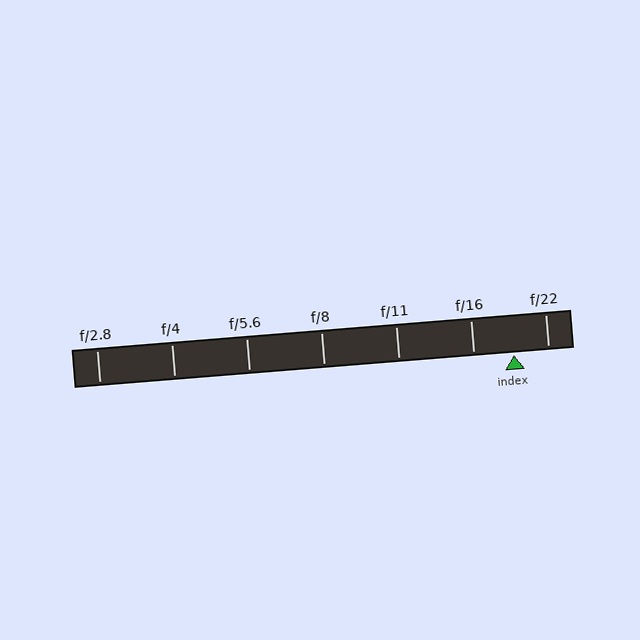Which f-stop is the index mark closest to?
The index mark is closest to f/22.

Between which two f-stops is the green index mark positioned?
The index mark is between f/16 and f/22.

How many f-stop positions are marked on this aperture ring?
There are 7 f-stop positions marked.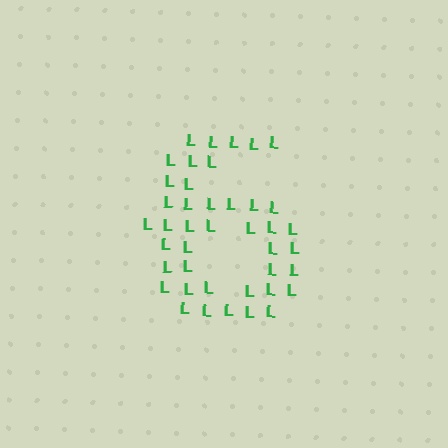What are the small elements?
The small elements are letter L's.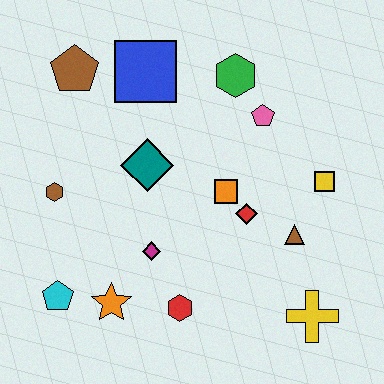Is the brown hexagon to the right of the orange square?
No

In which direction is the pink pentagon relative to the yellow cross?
The pink pentagon is above the yellow cross.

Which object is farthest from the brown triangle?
The brown pentagon is farthest from the brown triangle.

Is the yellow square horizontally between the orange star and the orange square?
No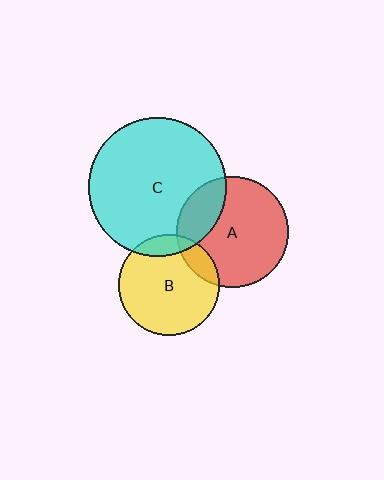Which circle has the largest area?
Circle C (cyan).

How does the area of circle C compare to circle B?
Approximately 1.9 times.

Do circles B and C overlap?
Yes.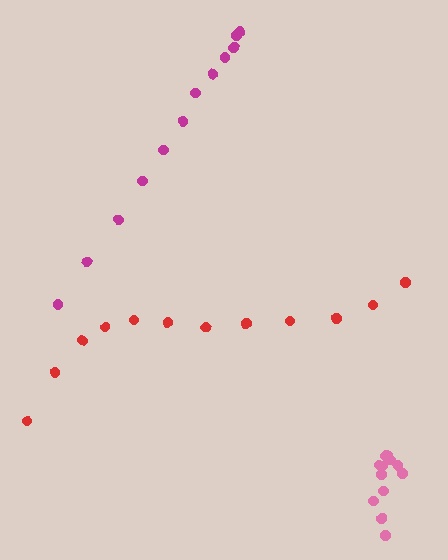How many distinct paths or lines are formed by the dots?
There are 3 distinct paths.